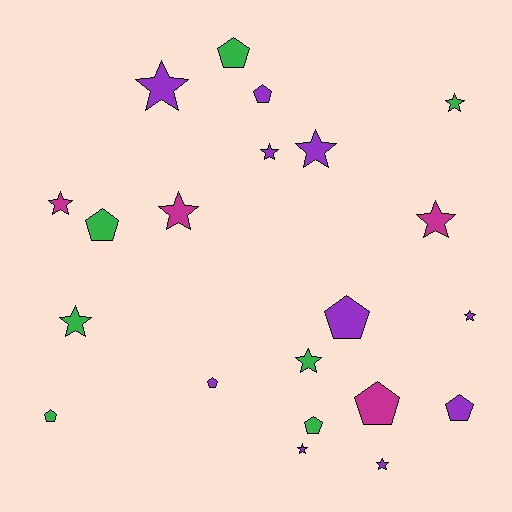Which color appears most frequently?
Purple, with 10 objects.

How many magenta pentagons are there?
There is 1 magenta pentagon.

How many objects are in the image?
There are 21 objects.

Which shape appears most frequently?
Star, with 12 objects.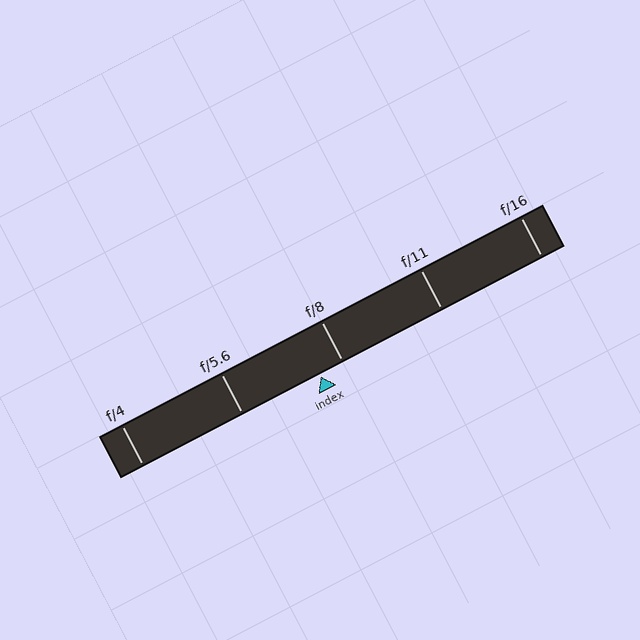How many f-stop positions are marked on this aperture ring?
There are 5 f-stop positions marked.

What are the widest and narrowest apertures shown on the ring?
The widest aperture shown is f/4 and the narrowest is f/16.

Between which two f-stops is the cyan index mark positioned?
The index mark is between f/5.6 and f/8.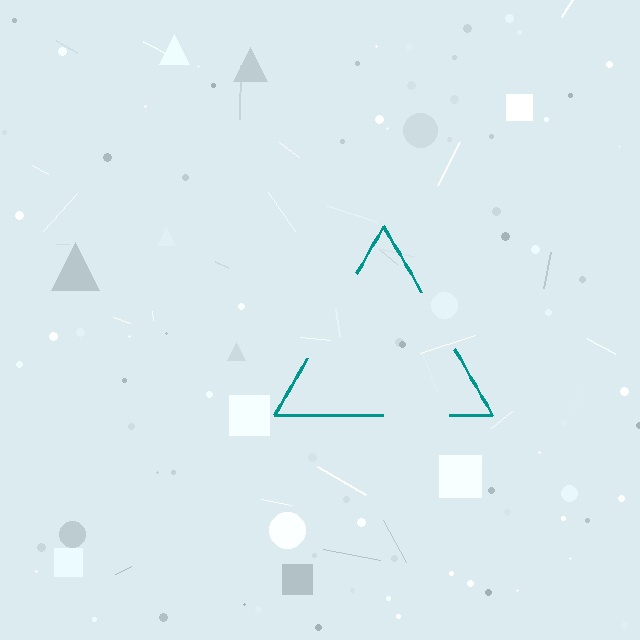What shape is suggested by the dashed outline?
The dashed outline suggests a triangle.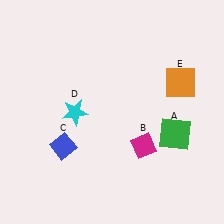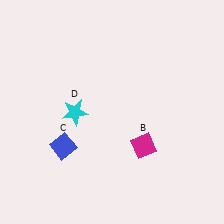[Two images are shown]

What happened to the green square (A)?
The green square (A) was removed in Image 2. It was in the bottom-right area of Image 1.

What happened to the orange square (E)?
The orange square (E) was removed in Image 2. It was in the top-right area of Image 1.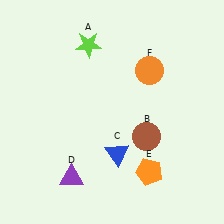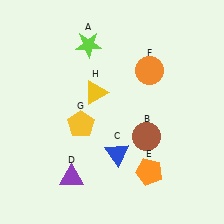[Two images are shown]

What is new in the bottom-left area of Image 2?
A yellow pentagon (G) was added in the bottom-left area of Image 2.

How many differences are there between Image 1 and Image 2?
There are 2 differences between the two images.